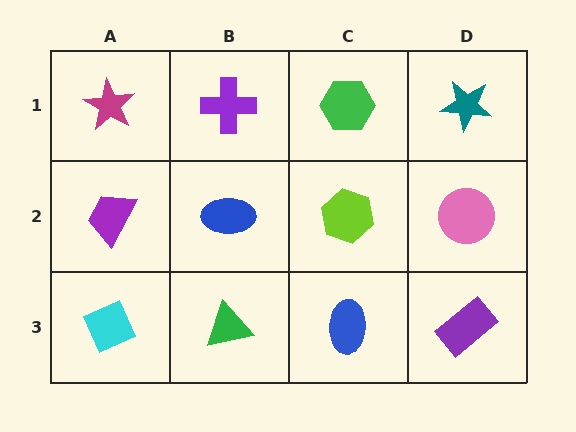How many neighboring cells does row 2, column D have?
3.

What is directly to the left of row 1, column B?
A magenta star.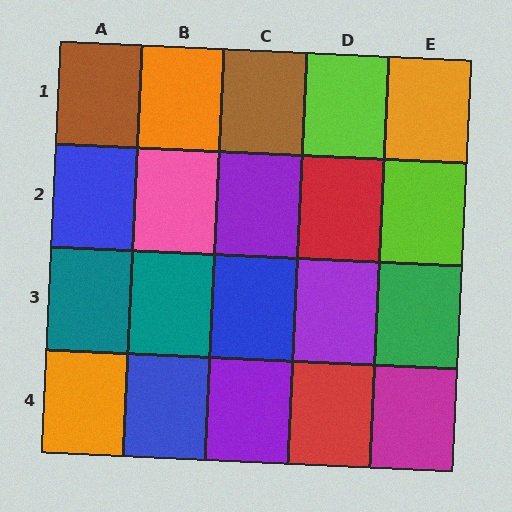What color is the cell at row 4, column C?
Purple.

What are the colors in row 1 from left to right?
Brown, orange, brown, lime, orange.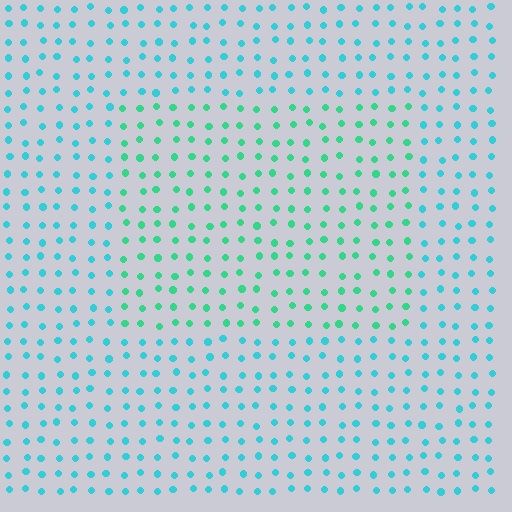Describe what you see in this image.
The image is filled with small cyan elements in a uniform arrangement. A rectangle-shaped region is visible where the elements are tinted to a slightly different hue, forming a subtle color boundary.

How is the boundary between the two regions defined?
The boundary is defined purely by a slight shift in hue (about 33 degrees). Spacing, size, and orientation are identical on both sides.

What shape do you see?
I see a rectangle.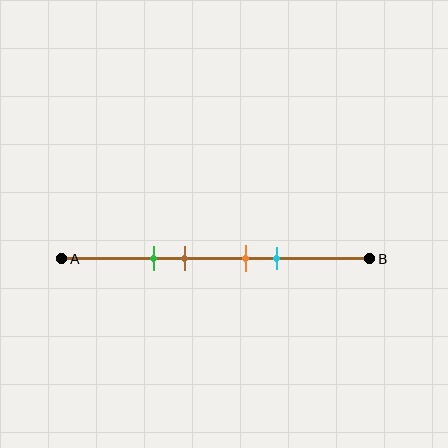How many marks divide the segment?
There are 4 marks dividing the segment.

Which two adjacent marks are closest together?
The orange and cyan marks are the closest adjacent pair.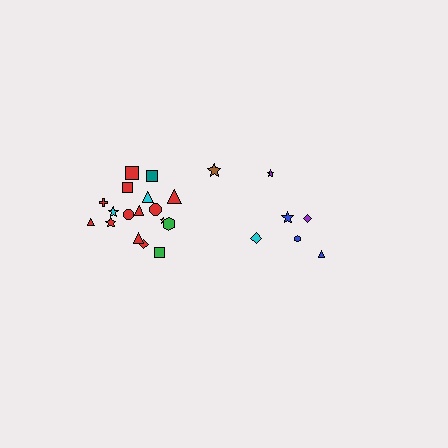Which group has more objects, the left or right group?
The left group.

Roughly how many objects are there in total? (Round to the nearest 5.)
Roughly 25 objects in total.